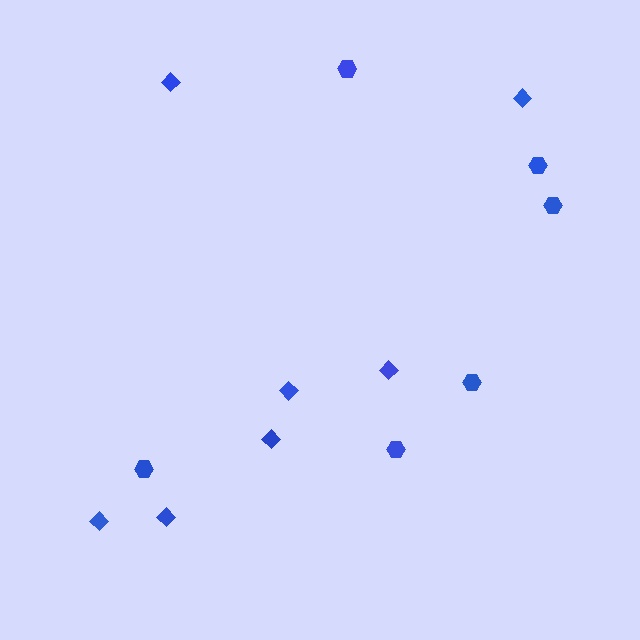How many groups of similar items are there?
There are 2 groups: one group of hexagons (6) and one group of diamonds (7).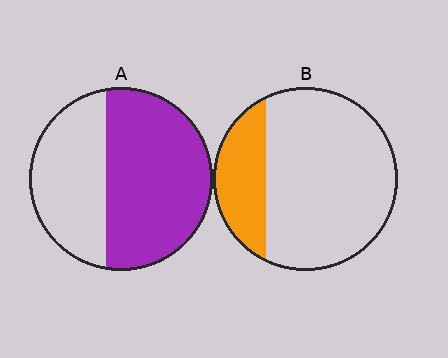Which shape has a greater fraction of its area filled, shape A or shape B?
Shape A.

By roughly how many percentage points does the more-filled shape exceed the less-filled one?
By roughly 35 percentage points (A over B).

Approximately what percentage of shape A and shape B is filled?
A is approximately 60% and B is approximately 25%.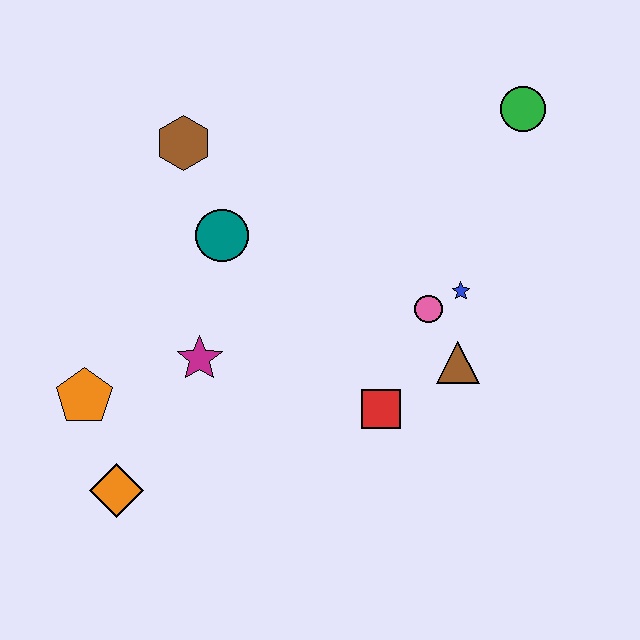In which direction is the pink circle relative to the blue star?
The pink circle is to the left of the blue star.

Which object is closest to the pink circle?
The blue star is closest to the pink circle.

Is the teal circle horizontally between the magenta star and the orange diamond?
No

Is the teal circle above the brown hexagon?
No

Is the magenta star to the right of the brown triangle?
No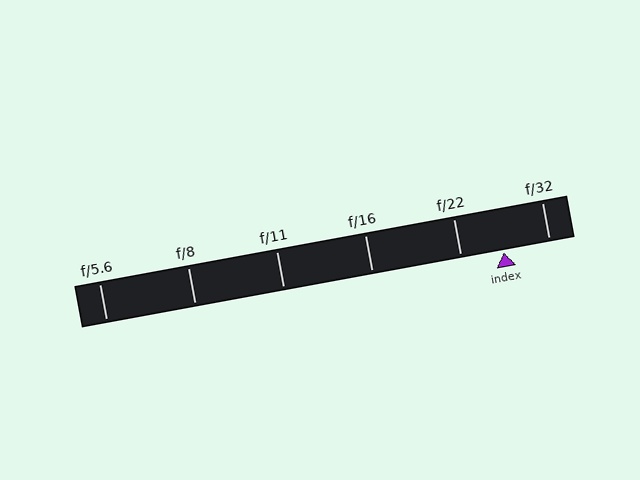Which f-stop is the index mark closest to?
The index mark is closest to f/22.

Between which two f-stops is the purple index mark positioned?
The index mark is between f/22 and f/32.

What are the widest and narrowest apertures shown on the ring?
The widest aperture shown is f/5.6 and the narrowest is f/32.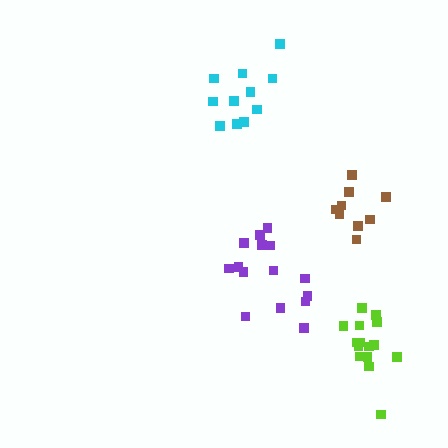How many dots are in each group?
Group 1: 15 dots, Group 2: 15 dots, Group 3: 12 dots, Group 4: 9 dots (51 total).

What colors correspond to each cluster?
The clusters are colored: purple, lime, cyan, brown.